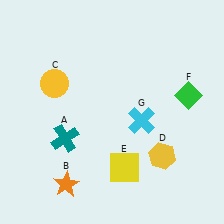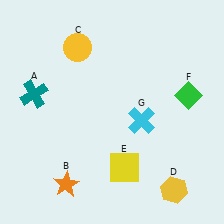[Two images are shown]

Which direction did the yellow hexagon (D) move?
The yellow hexagon (D) moved down.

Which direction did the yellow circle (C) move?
The yellow circle (C) moved up.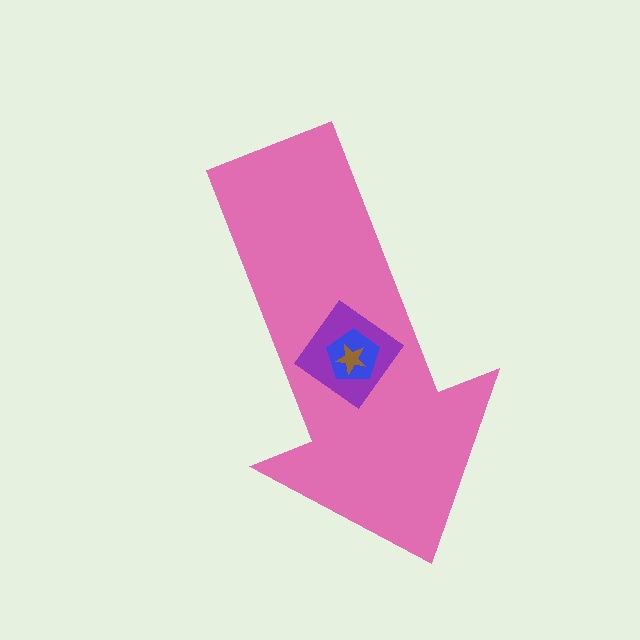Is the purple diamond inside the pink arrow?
Yes.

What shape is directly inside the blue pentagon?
The brown star.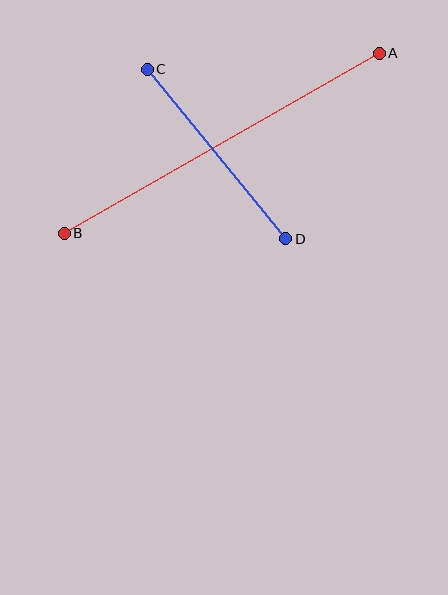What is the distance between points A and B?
The distance is approximately 363 pixels.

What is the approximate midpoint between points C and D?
The midpoint is at approximately (216, 154) pixels.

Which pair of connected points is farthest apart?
Points A and B are farthest apart.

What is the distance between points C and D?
The distance is approximately 219 pixels.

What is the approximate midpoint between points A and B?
The midpoint is at approximately (222, 143) pixels.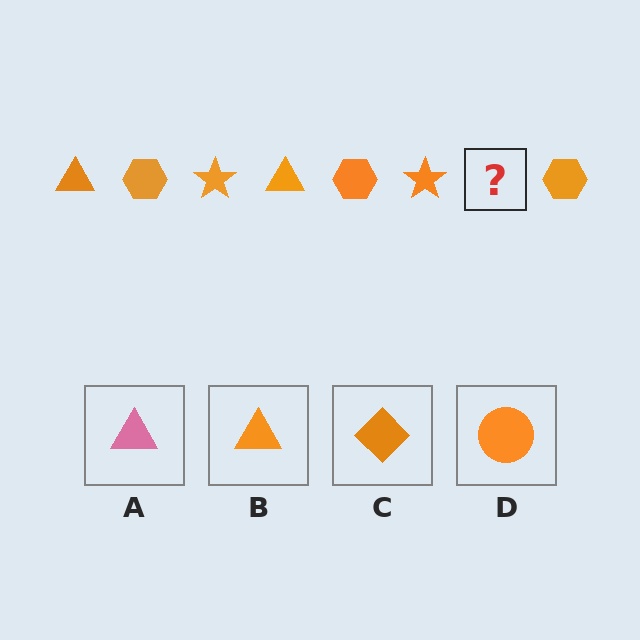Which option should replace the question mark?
Option B.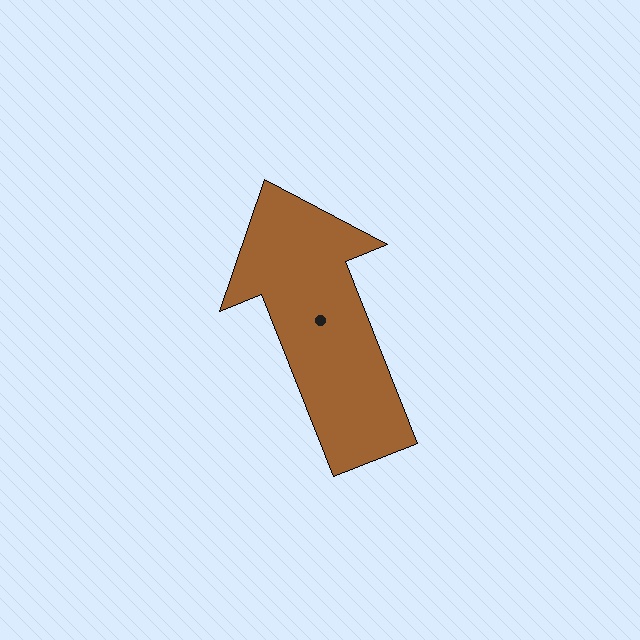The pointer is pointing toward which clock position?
Roughly 11 o'clock.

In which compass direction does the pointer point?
North.